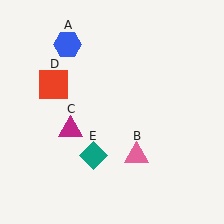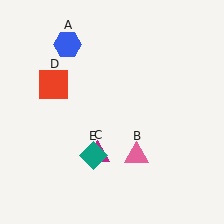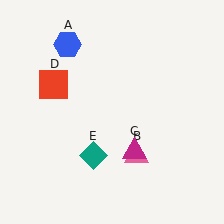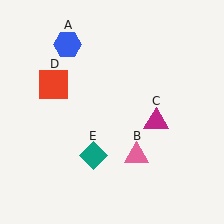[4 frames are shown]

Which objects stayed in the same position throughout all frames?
Blue hexagon (object A) and pink triangle (object B) and red square (object D) and teal diamond (object E) remained stationary.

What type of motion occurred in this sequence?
The magenta triangle (object C) rotated counterclockwise around the center of the scene.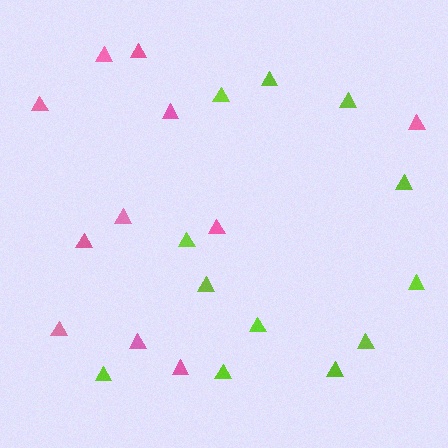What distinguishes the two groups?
There are 2 groups: one group of pink triangles (11) and one group of lime triangles (12).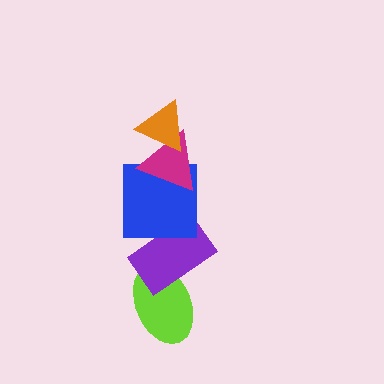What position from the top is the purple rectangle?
The purple rectangle is 4th from the top.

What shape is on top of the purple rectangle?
The blue square is on top of the purple rectangle.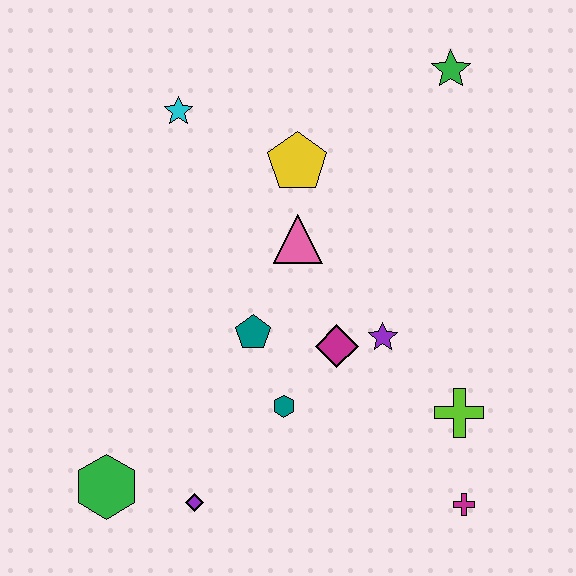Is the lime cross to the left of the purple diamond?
No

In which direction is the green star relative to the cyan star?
The green star is to the right of the cyan star.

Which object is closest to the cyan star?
The yellow pentagon is closest to the cyan star.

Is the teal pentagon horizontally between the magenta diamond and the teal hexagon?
No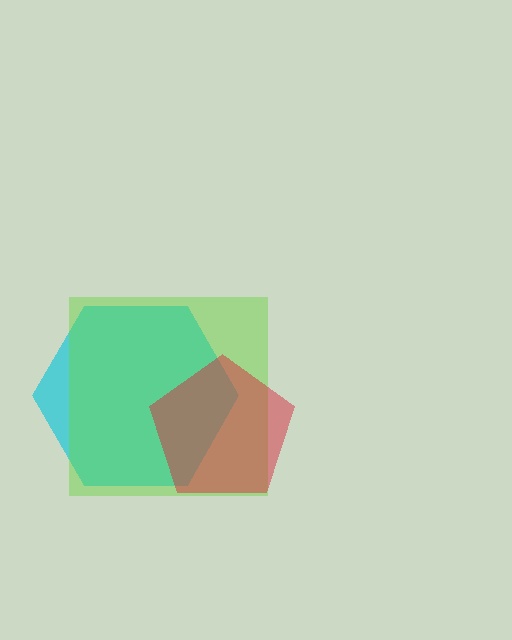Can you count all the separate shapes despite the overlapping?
Yes, there are 3 separate shapes.